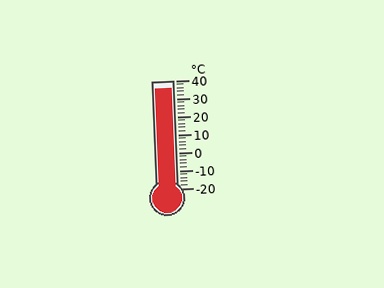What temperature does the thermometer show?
The thermometer shows approximately 36°C.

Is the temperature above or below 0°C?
The temperature is above 0°C.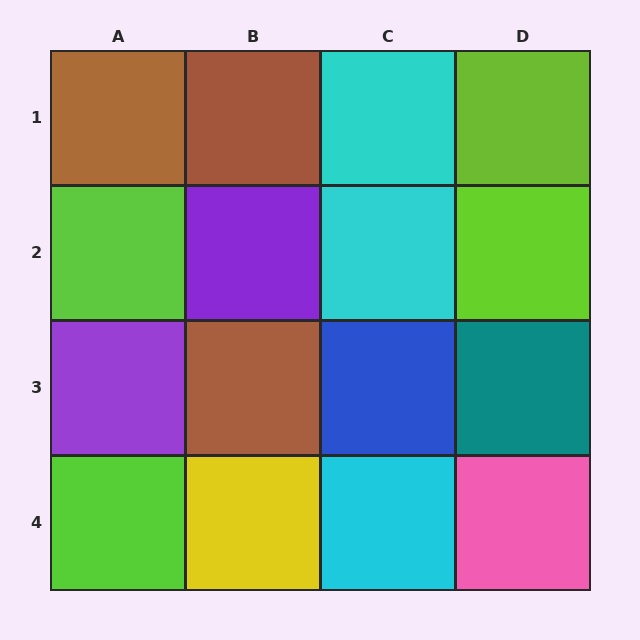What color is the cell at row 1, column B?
Brown.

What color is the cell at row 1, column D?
Lime.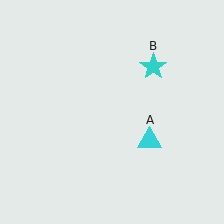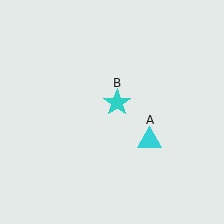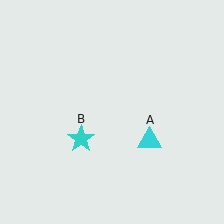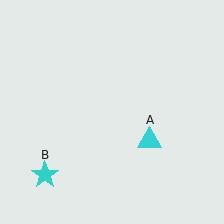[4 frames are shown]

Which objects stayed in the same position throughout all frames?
Cyan triangle (object A) remained stationary.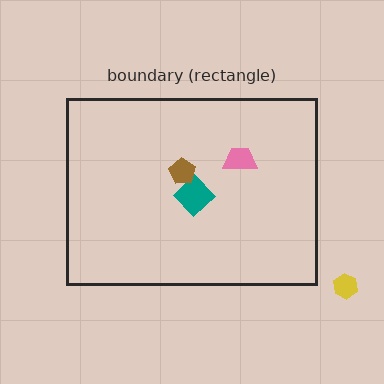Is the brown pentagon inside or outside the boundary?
Inside.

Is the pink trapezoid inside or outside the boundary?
Inside.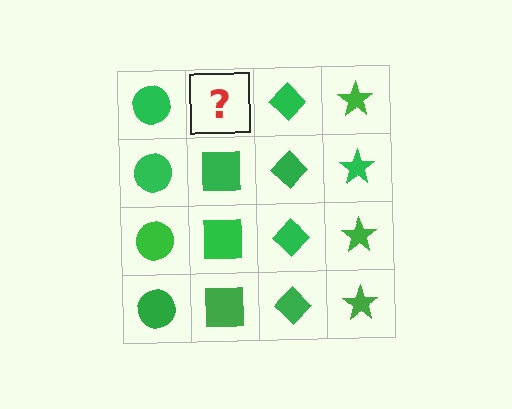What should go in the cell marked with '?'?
The missing cell should contain a green square.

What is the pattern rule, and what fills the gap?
The rule is that each column has a consistent shape. The gap should be filled with a green square.